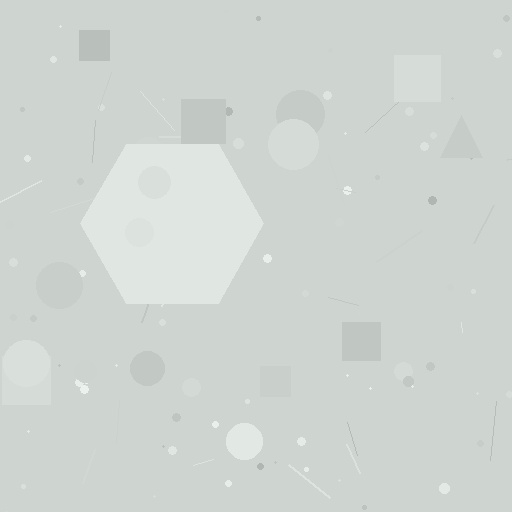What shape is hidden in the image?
A hexagon is hidden in the image.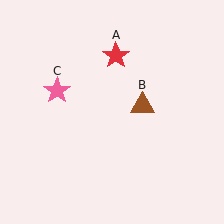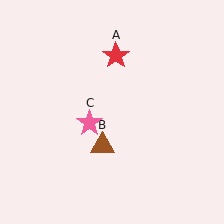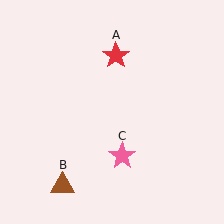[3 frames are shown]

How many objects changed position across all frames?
2 objects changed position: brown triangle (object B), pink star (object C).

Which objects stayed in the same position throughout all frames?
Red star (object A) remained stationary.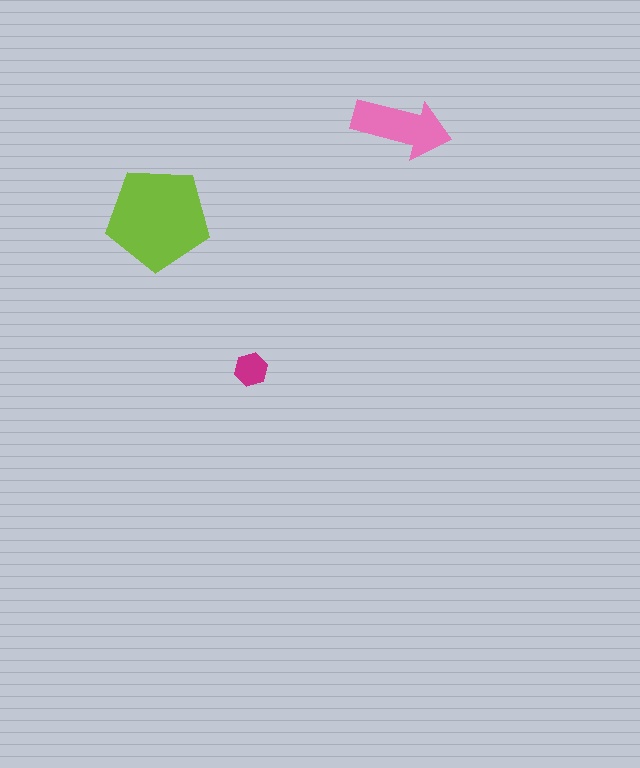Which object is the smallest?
The magenta hexagon.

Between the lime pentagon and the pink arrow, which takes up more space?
The lime pentagon.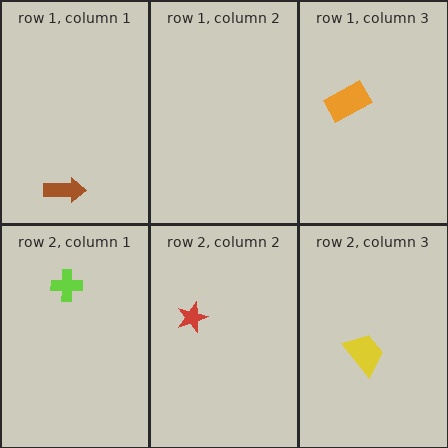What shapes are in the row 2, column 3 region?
The yellow trapezoid.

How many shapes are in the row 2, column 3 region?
1.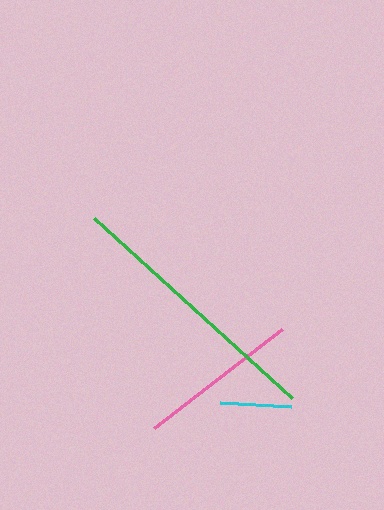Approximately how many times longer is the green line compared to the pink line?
The green line is approximately 1.7 times the length of the pink line.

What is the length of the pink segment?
The pink segment is approximately 161 pixels long.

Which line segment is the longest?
The green line is the longest at approximately 268 pixels.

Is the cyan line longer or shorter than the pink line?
The pink line is longer than the cyan line.